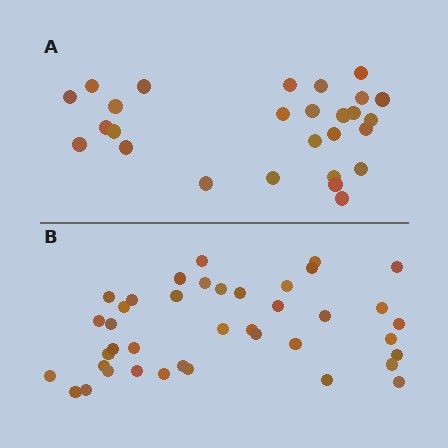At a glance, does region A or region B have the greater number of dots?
Region B (the bottom region) has more dots.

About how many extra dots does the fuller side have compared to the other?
Region B has approximately 15 more dots than region A.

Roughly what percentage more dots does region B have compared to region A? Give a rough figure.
About 50% more.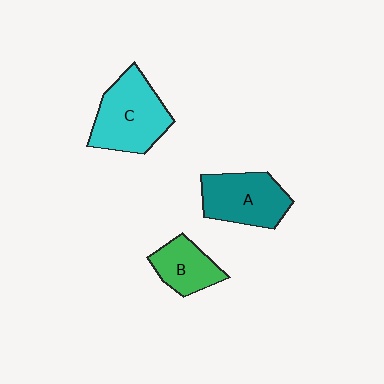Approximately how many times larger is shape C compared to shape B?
Approximately 1.7 times.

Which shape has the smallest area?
Shape B (green).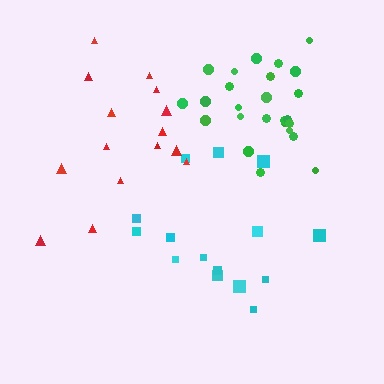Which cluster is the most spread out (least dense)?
Red.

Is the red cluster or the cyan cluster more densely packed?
Cyan.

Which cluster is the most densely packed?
Green.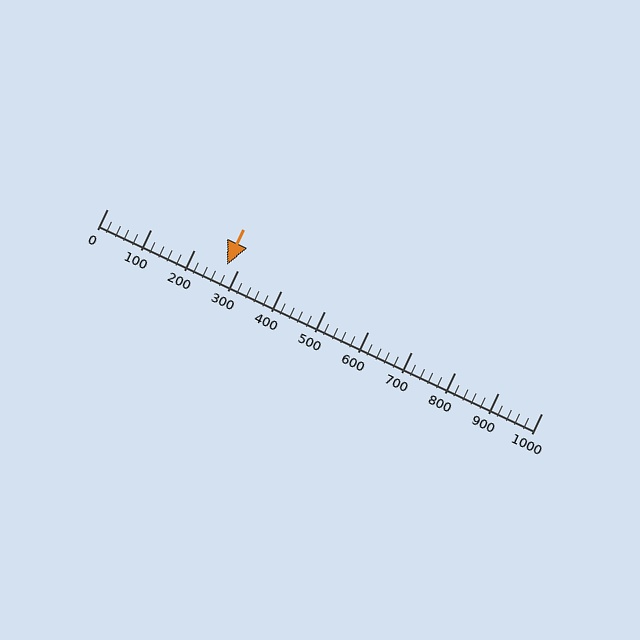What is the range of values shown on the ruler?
The ruler shows values from 0 to 1000.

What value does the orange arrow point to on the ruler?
The orange arrow points to approximately 275.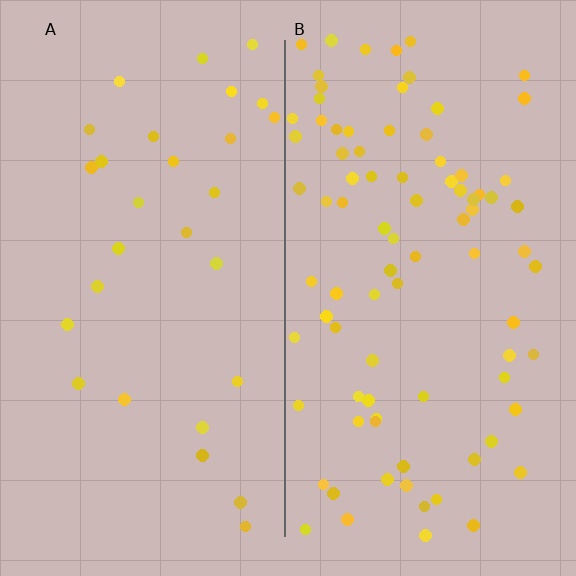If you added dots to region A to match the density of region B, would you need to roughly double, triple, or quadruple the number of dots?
Approximately triple.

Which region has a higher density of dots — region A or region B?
B (the right).